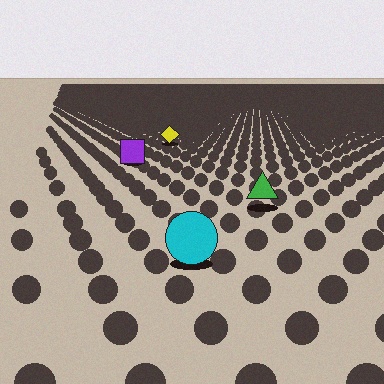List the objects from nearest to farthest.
From nearest to farthest: the cyan circle, the green triangle, the purple square, the yellow diamond.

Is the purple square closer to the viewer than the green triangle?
No. The green triangle is closer — you can tell from the texture gradient: the ground texture is coarser near it.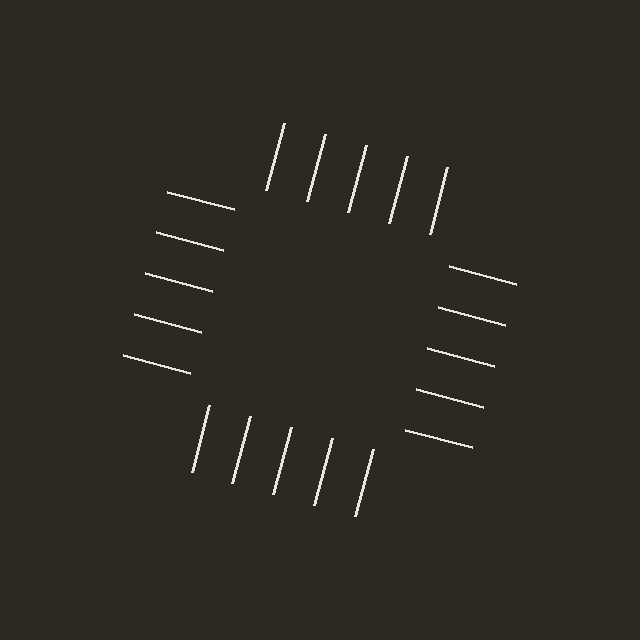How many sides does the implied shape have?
4 sides — the line-ends trace a square.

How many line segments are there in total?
20 — 5 along each of the 4 edges.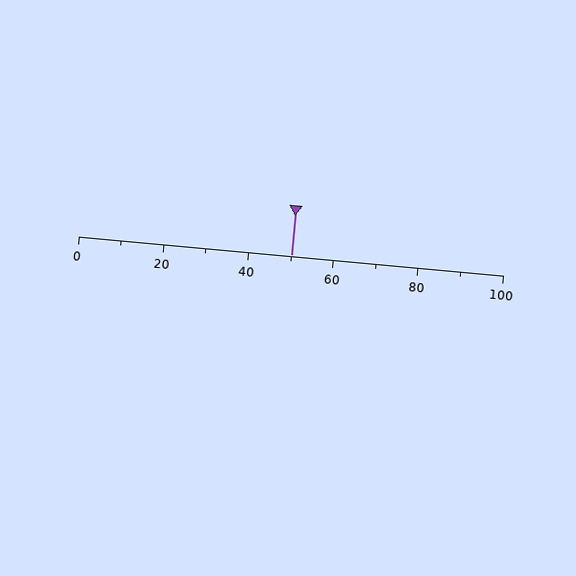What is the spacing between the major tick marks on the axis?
The major ticks are spaced 20 apart.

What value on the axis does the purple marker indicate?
The marker indicates approximately 50.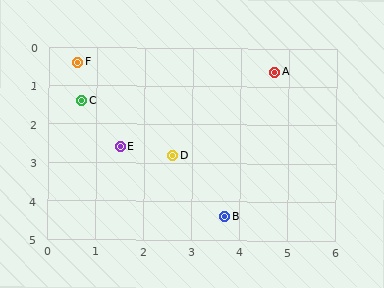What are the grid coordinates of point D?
Point D is at approximately (2.6, 2.8).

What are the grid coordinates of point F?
Point F is at approximately (0.6, 0.4).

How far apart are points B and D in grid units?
Points B and D are about 1.9 grid units apart.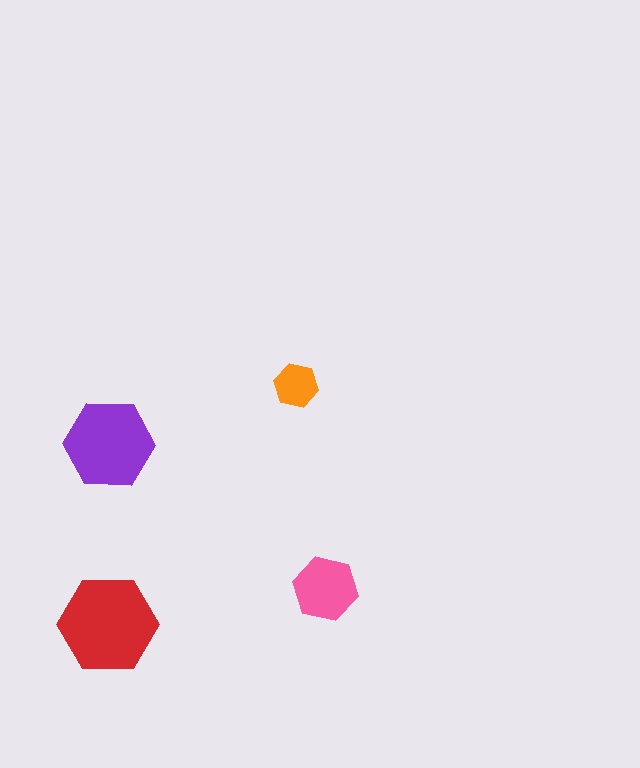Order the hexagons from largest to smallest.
the red one, the purple one, the pink one, the orange one.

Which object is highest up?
The orange hexagon is topmost.